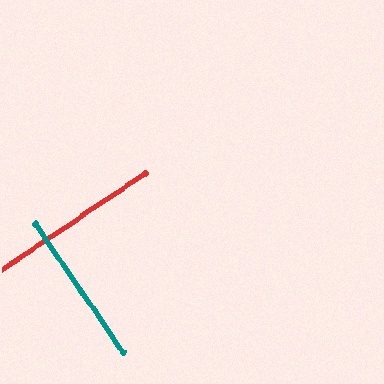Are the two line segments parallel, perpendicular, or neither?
Perpendicular — they meet at approximately 90°.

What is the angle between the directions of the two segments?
Approximately 90 degrees.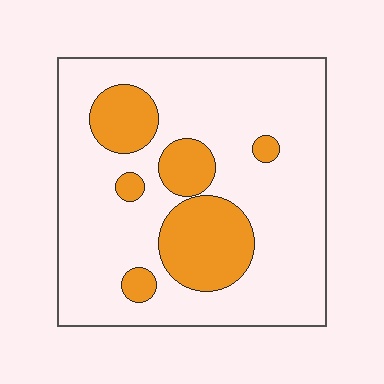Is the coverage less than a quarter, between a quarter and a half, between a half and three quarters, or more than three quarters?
Less than a quarter.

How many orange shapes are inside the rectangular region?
6.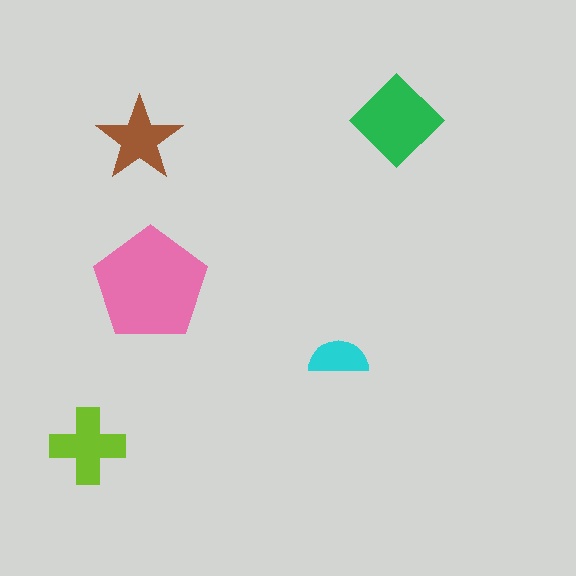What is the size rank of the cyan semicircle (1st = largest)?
5th.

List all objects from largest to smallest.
The pink pentagon, the green diamond, the lime cross, the brown star, the cyan semicircle.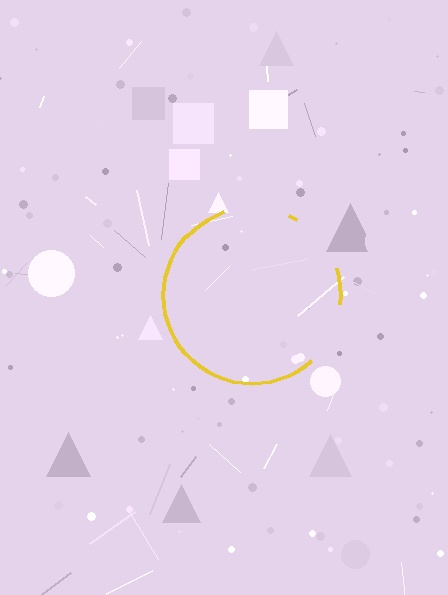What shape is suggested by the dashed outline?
The dashed outline suggests a circle.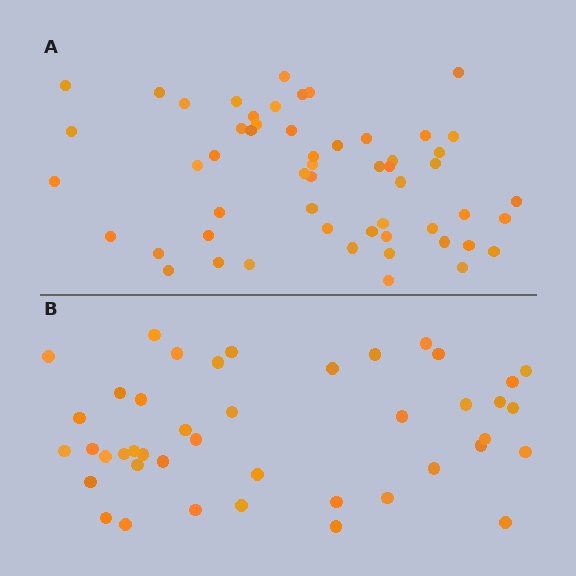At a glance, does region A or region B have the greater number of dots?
Region A (the top region) has more dots.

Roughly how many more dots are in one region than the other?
Region A has roughly 12 or so more dots than region B.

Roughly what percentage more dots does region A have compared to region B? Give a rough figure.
About 30% more.